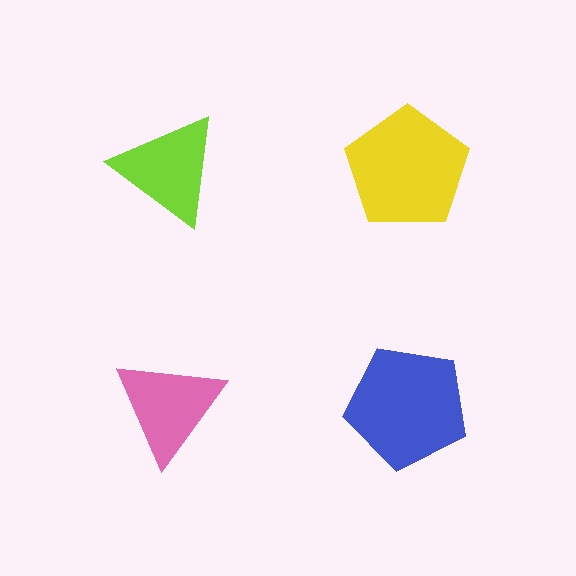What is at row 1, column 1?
A lime triangle.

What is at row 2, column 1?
A pink triangle.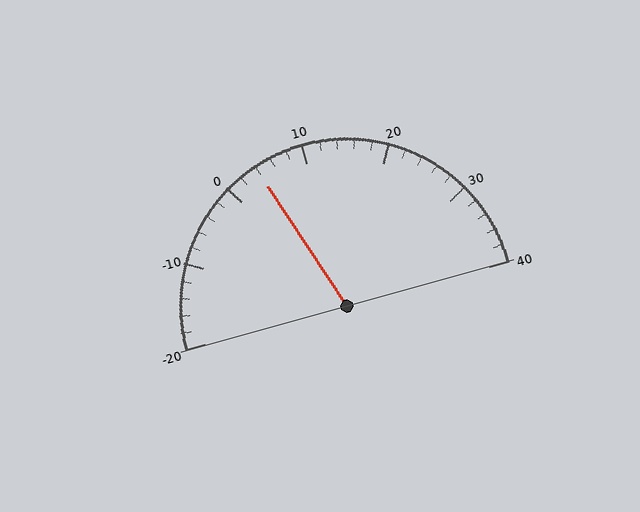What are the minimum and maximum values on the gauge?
The gauge ranges from -20 to 40.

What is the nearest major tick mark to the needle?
The nearest major tick mark is 0.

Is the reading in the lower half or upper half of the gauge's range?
The reading is in the lower half of the range (-20 to 40).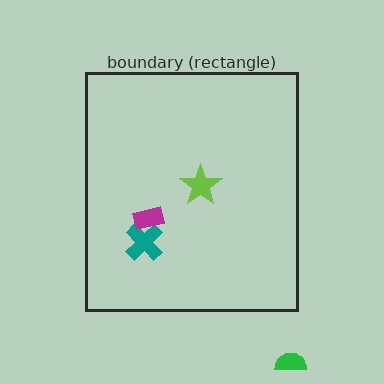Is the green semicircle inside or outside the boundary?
Outside.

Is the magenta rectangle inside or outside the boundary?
Inside.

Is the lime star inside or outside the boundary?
Inside.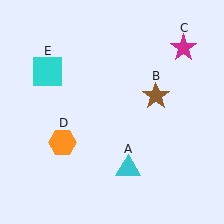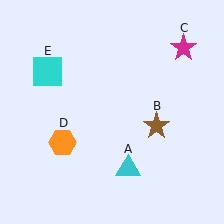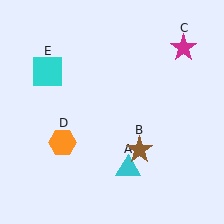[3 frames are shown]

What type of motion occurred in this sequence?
The brown star (object B) rotated clockwise around the center of the scene.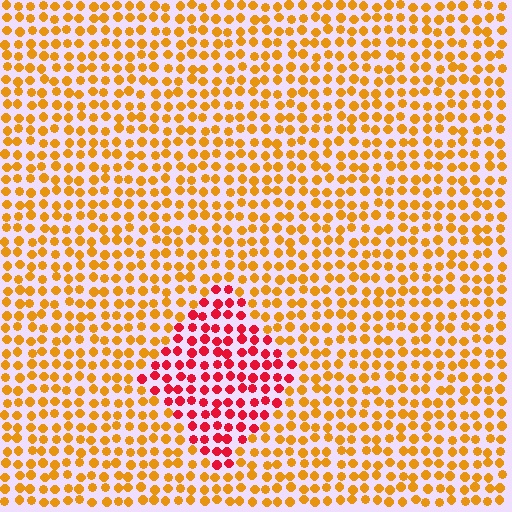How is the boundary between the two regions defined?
The boundary is defined purely by a slight shift in hue (about 47 degrees). Spacing, size, and orientation are identical on both sides.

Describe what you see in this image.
The image is filled with small orange elements in a uniform arrangement. A diamond-shaped region is visible where the elements are tinted to a slightly different hue, forming a subtle color boundary.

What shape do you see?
I see a diamond.